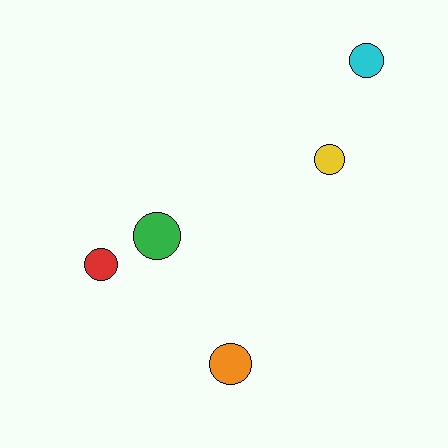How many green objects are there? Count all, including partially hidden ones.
There is 1 green object.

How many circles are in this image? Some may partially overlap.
There are 5 circles.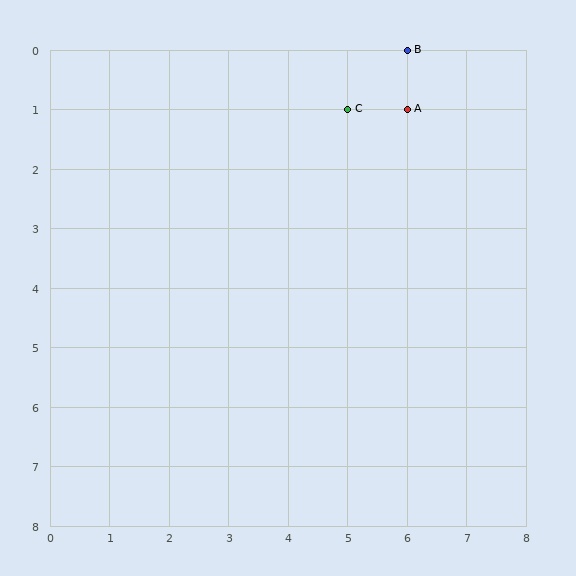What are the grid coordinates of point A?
Point A is at grid coordinates (6, 1).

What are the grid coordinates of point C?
Point C is at grid coordinates (5, 1).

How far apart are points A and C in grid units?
Points A and C are 1 column apart.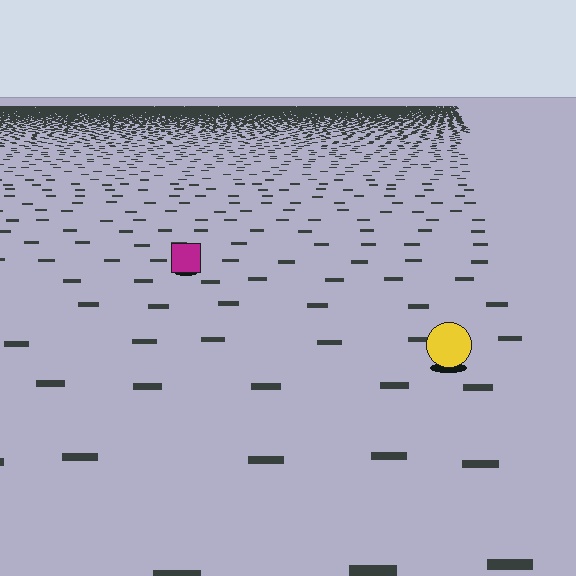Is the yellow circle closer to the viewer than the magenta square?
Yes. The yellow circle is closer — you can tell from the texture gradient: the ground texture is coarser near it.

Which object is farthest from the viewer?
The magenta square is farthest from the viewer. It appears smaller and the ground texture around it is denser.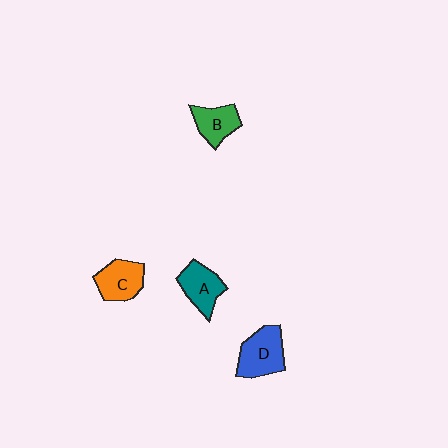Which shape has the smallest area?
Shape B (green).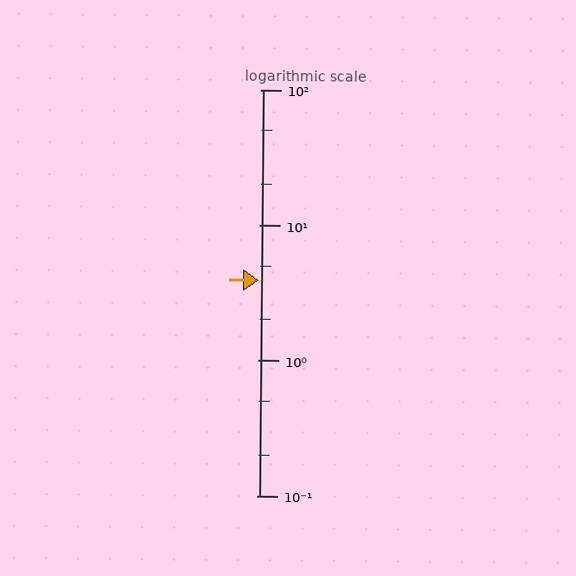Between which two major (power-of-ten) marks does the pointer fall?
The pointer is between 1 and 10.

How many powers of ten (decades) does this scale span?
The scale spans 3 decades, from 0.1 to 100.